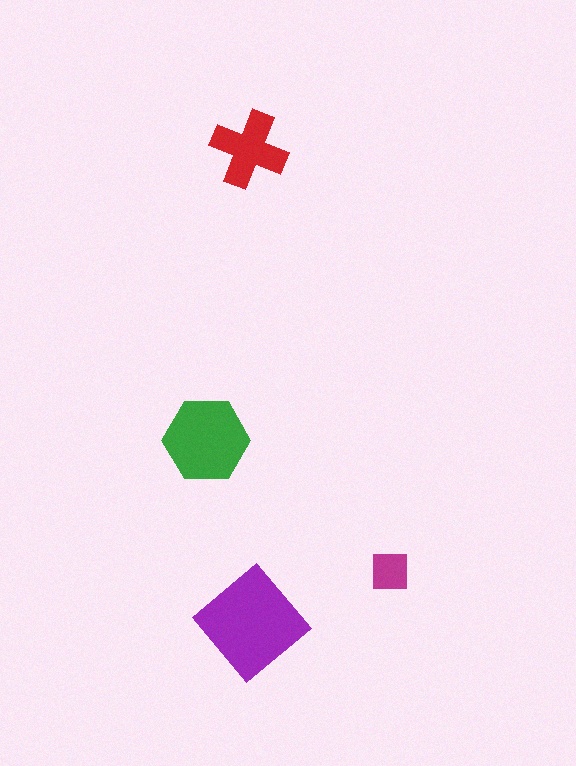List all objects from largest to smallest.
The purple diamond, the green hexagon, the red cross, the magenta square.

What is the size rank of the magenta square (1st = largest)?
4th.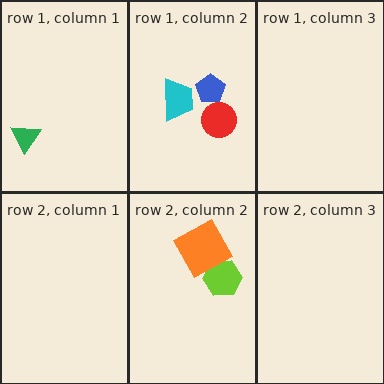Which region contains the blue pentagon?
The row 1, column 2 region.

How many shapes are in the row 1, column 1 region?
1.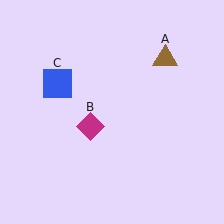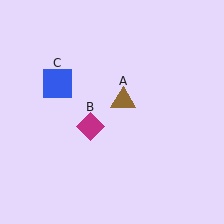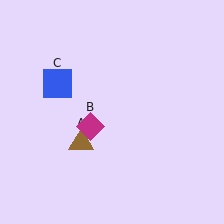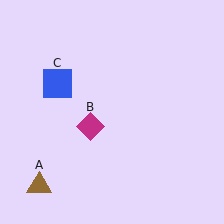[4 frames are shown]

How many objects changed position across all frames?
1 object changed position: brown triangle (object A).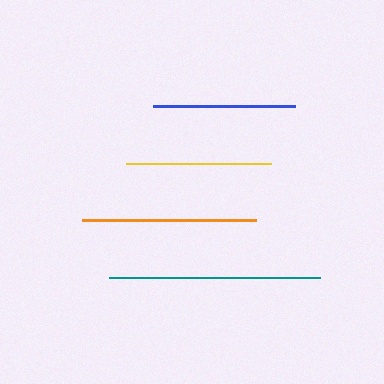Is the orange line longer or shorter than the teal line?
The teal line is longer than the orange line.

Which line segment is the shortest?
The blue line is the shortest at approximately 142 pixels.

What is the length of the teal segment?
The teal segment is approximately 211 pixels long.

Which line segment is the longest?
The teal line is the longest at approximately 211 pixels.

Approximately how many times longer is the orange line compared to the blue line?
The orange line is approximately 1.2 times the length of the blue line.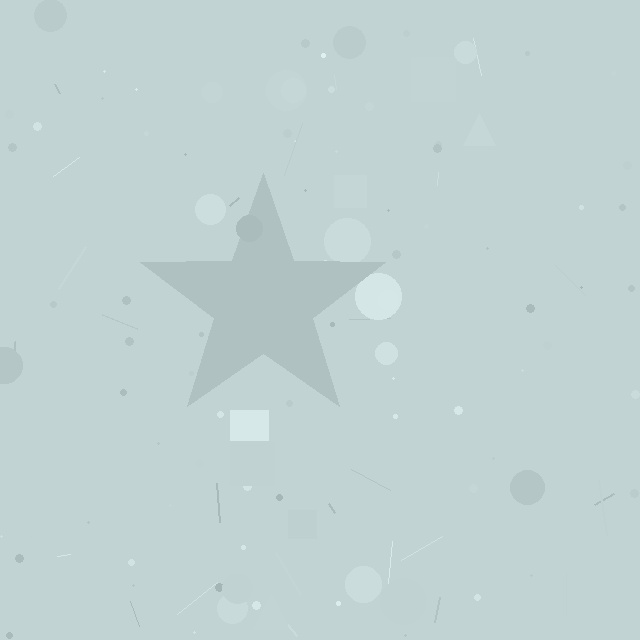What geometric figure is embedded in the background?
A star is embedded in the background.